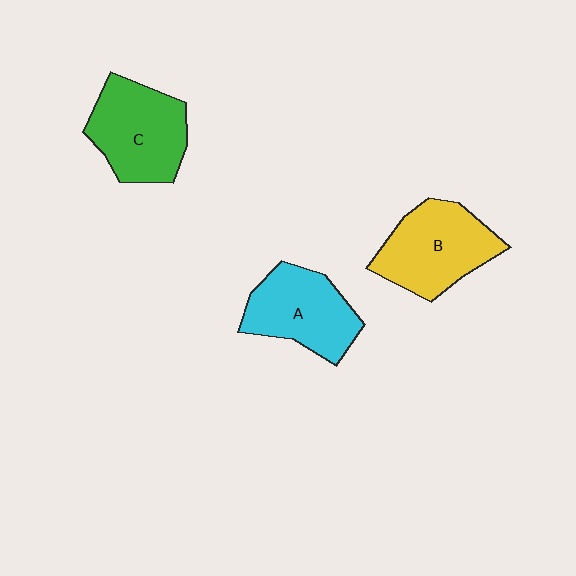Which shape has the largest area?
Shape B (yellow).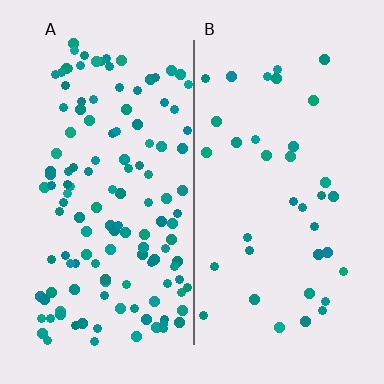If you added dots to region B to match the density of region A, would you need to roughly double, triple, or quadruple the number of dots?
Approximately quadruple.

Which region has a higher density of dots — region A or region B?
A (the left).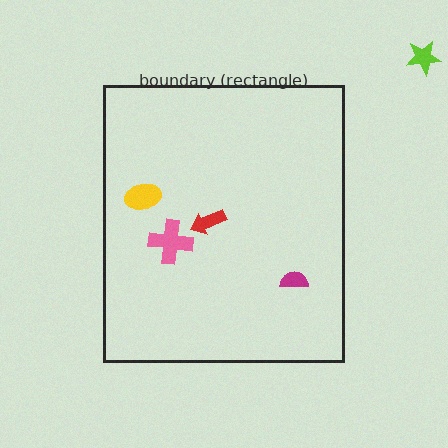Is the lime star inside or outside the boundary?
Outside.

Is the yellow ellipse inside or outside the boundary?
Inside.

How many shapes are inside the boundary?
4 inside, 1 outside.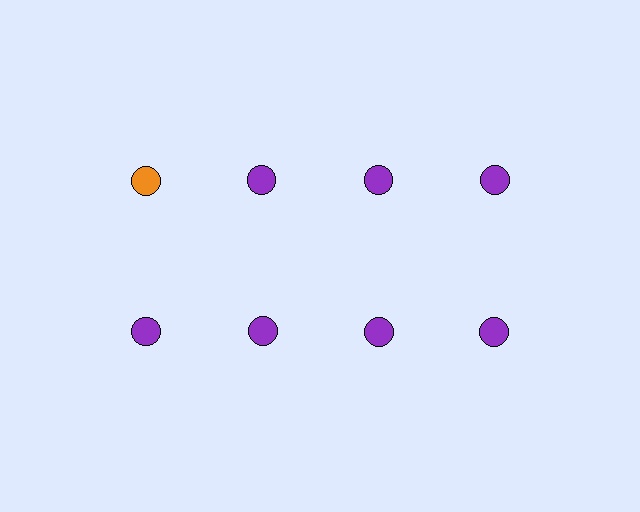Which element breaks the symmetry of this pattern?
The orange circle in the top row, leftmost column breaks the symmetry. All other shapes are purple circles.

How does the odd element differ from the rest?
It has a different color: orange instead of purple.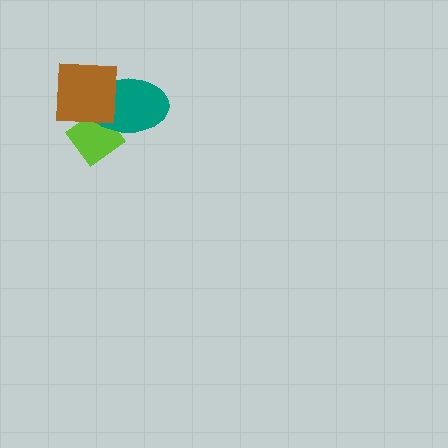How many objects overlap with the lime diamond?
2 objects overlap with the lime diamond.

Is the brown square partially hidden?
No, no other shape covers it.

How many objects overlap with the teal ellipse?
2 objects overlap with the teal ellipse.